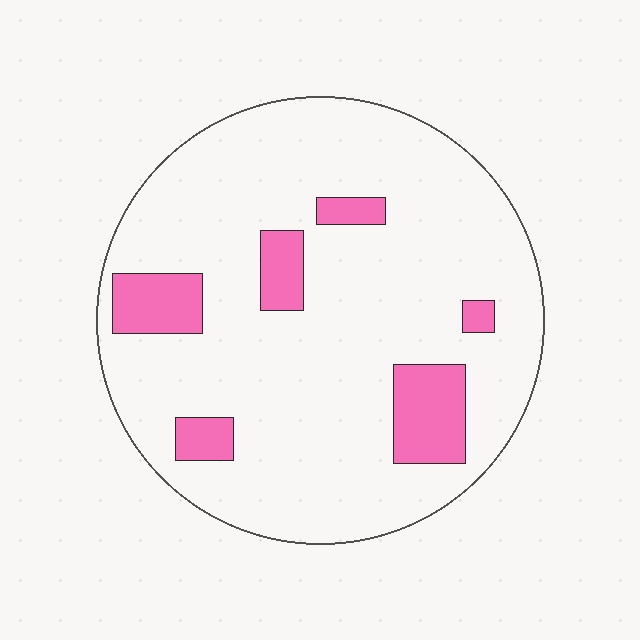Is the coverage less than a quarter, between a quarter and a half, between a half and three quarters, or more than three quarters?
Less than a quarter.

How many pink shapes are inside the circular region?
6.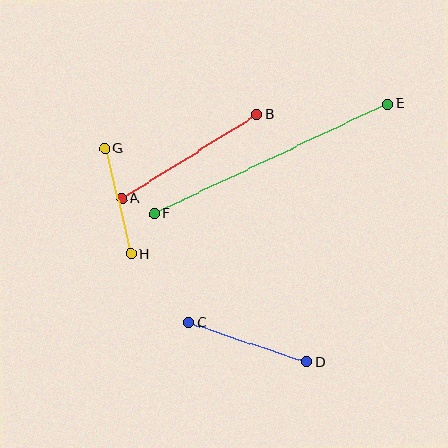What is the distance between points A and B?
The distance is approximately 159 pixels.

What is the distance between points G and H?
The distance is approximately 108 pixels.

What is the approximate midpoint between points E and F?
The midpoint is at approximately (271, 159) pixels.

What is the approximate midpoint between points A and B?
The midpoint is at approximately (189, 156) pixels.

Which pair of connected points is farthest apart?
Points E and F are farthest apart.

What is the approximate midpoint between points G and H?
The midpoint is at approximately (118, 201) pixels.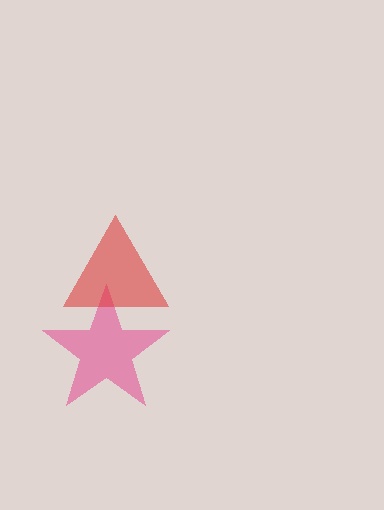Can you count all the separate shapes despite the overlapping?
Yes, there are 2 separate shapes.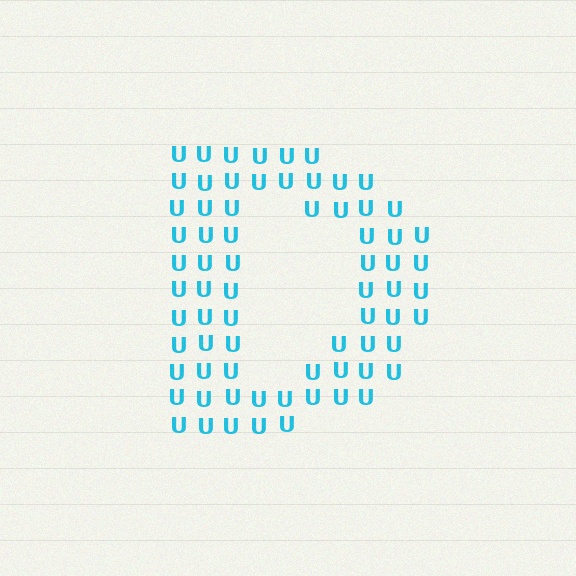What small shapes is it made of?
It is made of small letter U's.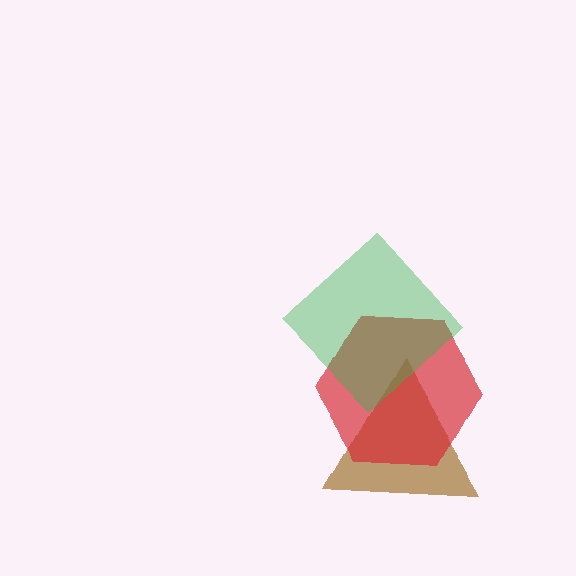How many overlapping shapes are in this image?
There are 3 overlapping shapes in the image.